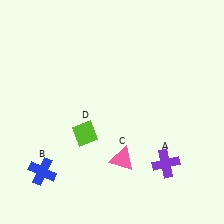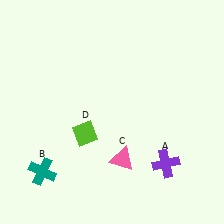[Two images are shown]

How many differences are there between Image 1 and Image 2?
There is 1 difference between the two images.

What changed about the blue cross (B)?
In Image 1, B is blue. In Image 2, it changed to teal.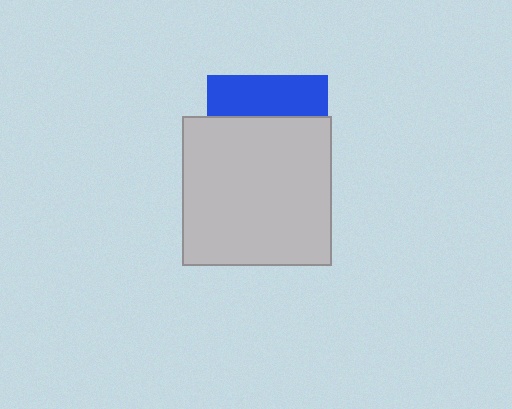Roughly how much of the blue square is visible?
A small part of it is visible (roughly 33%).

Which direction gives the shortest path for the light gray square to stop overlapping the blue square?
Moving down gives the shortest separation.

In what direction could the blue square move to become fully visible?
The blue square could move up. That would shift it out from behind the light gray square entirely.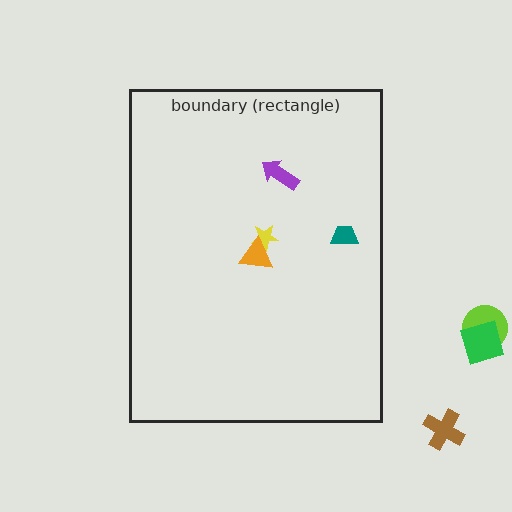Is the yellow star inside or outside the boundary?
Inside.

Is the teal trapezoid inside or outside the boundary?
Inside.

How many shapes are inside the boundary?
4 inside, 3 outside.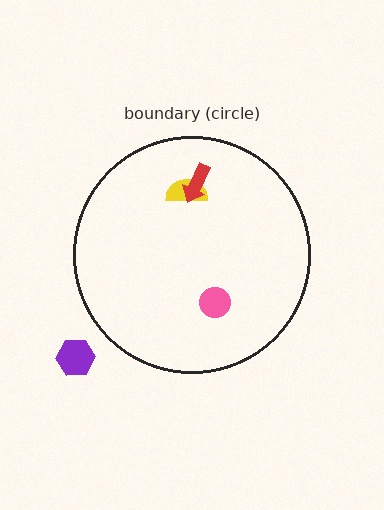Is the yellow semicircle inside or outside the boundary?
Inside.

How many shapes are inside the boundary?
3 inside, 1 outside.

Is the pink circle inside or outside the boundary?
Inside.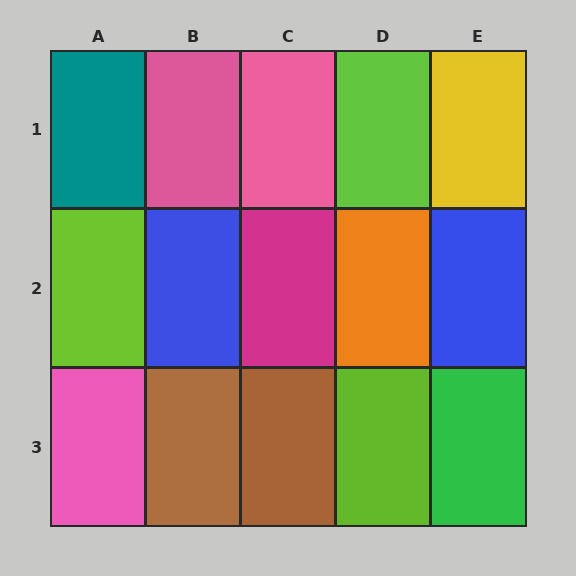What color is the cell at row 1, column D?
Lime.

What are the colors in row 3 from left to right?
Pink, brown, brown, lime, green.